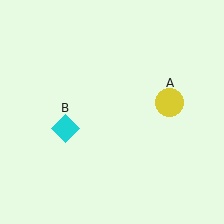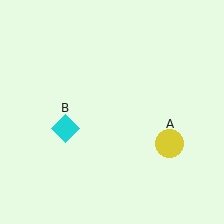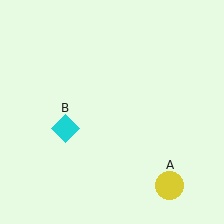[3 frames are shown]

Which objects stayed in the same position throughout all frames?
Cyan diamond (object B) remained stationary.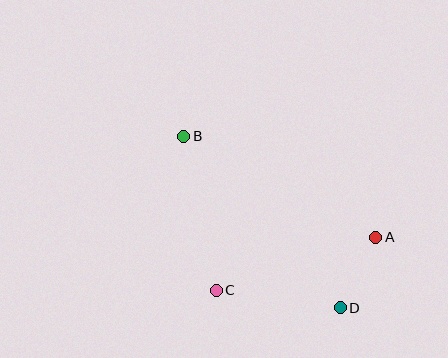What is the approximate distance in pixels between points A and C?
The distance between A and C is approximately 168 pixels.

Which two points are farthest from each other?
Points B and D are farthest from each other.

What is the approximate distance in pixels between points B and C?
The distance between B and C is approximately 157 pixels.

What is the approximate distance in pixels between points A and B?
The distance between A and B is approximately 217 pixels.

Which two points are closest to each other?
Points A and D are closest to each other.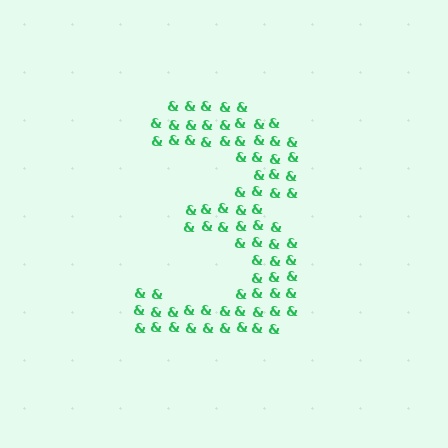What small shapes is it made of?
It is made of small ampersands.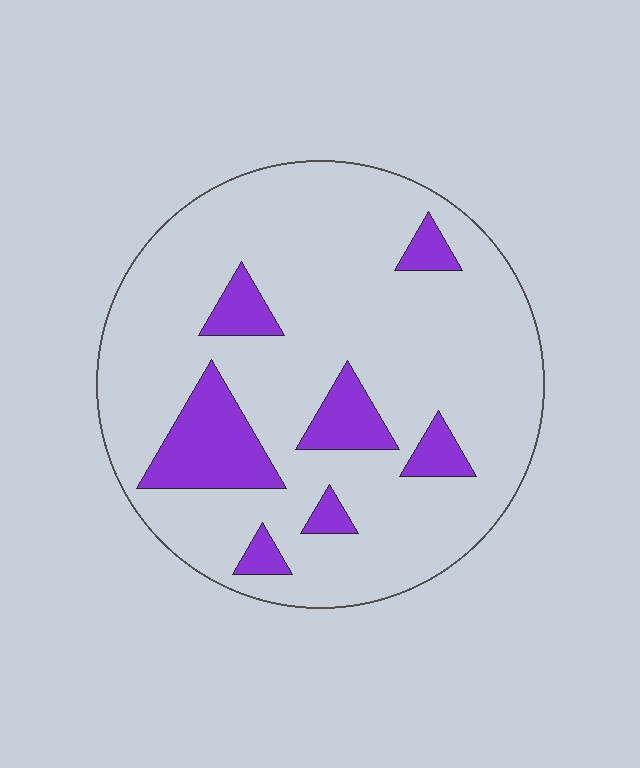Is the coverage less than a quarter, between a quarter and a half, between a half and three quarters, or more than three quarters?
Less than a quarter.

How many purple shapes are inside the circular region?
7.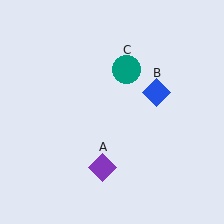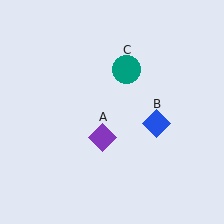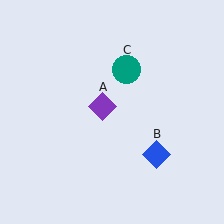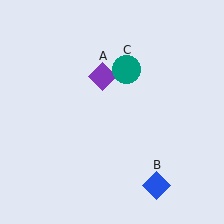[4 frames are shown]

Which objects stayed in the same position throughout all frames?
Teal circle (object C) remained stationary.